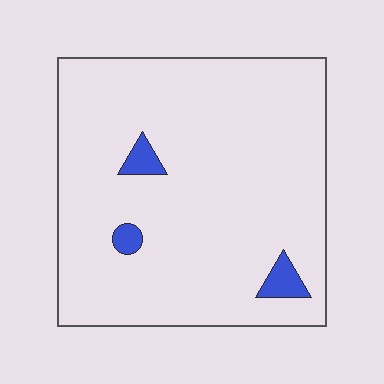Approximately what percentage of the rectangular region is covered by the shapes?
Approximately 5%.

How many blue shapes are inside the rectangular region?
3.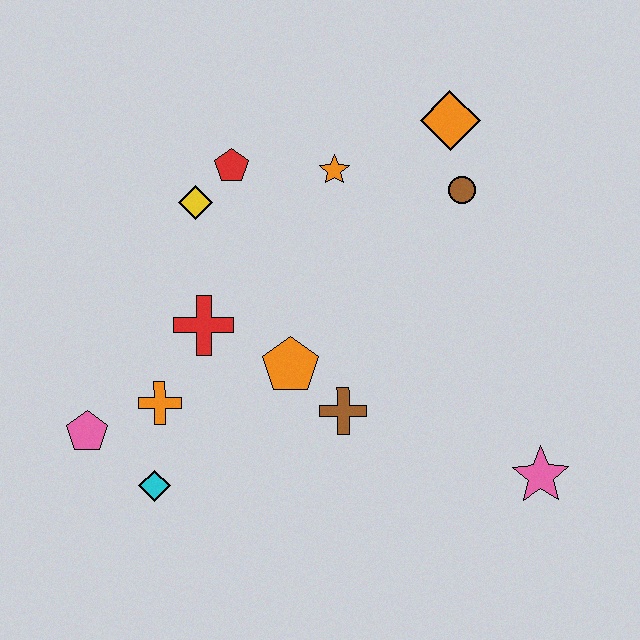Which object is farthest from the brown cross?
The orange diamond is farthest from the brown cross.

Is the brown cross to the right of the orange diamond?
No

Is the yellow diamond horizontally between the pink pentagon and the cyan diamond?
No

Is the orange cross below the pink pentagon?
No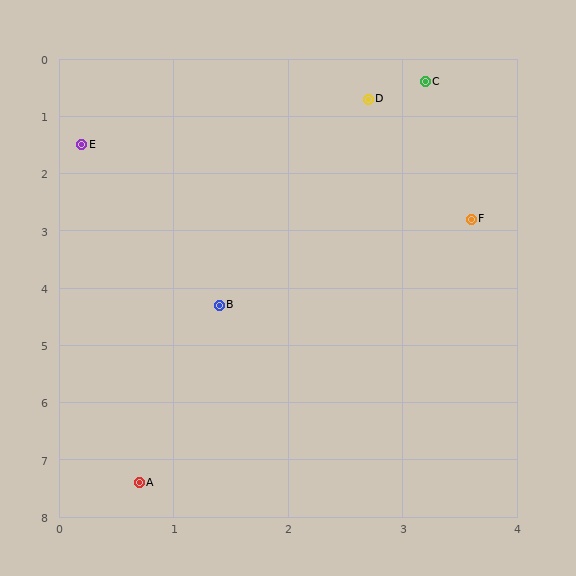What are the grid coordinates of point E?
Point E is at approximately (0.2, 1.5).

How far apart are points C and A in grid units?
Points C and A are about 7.4 grid units apart.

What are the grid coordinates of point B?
Point B is at approximately (1.4, 4.3).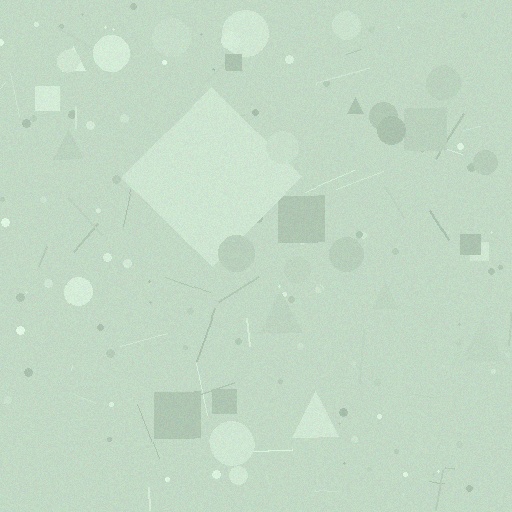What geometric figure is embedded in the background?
A diamond is embedded in the background.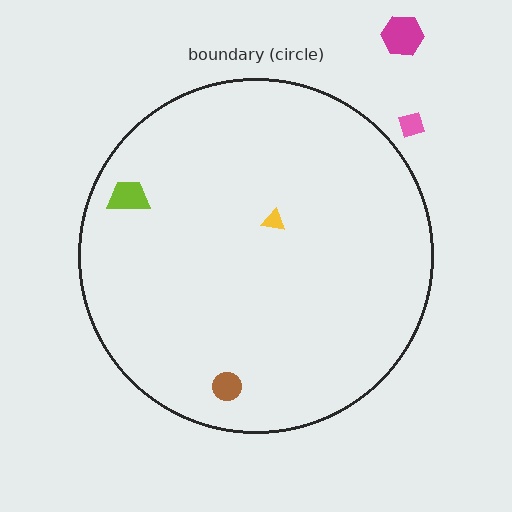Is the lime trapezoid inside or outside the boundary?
Inside.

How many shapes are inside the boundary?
3 inside, 2 outside.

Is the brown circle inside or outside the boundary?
Inside.